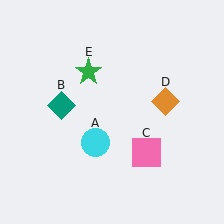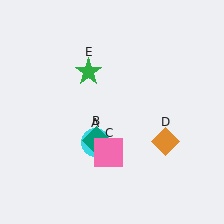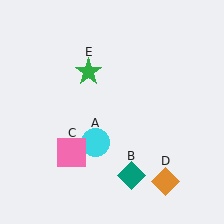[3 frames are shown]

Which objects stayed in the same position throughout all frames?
Cyan circle (object A) and green star (object E) remained stationary.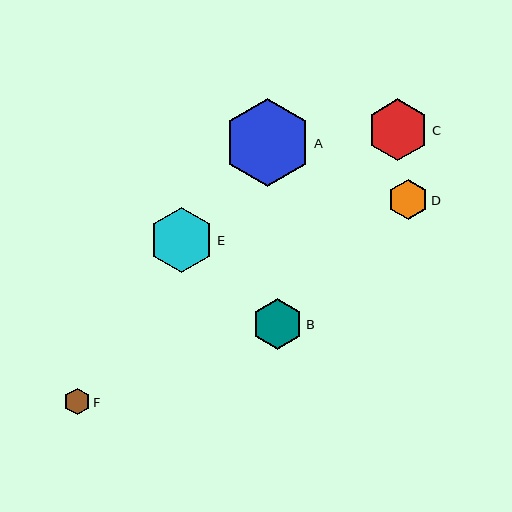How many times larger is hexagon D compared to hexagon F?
Hexagon D is approximately 1.5 times the size of hexagon F.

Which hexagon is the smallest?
Hexagon F is the smallest with a size of approximately 26 pixels.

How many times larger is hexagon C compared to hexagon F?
Hexagon C is approximately 2.4 times the size of hexagon F.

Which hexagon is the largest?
Hexagon A is the largest with a size of approximately 88 pixels.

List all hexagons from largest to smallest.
From largest to smallest: A, E, C, B, D, F.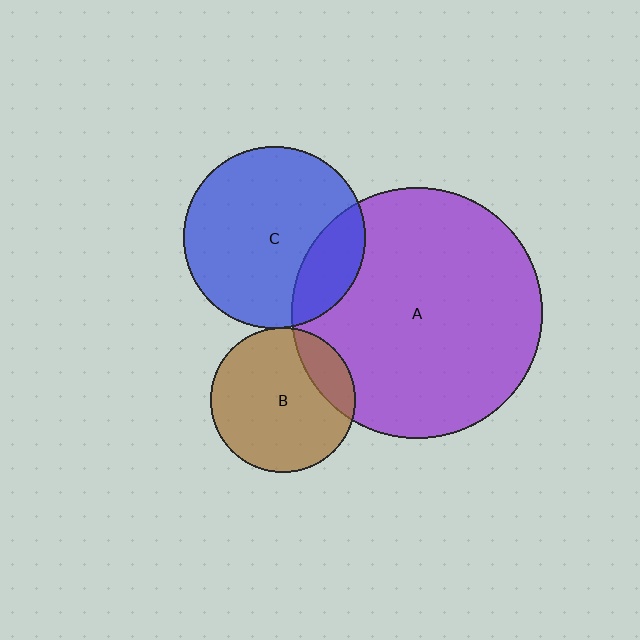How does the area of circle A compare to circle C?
Approximately 1.9 times.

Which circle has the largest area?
Circle A (purple).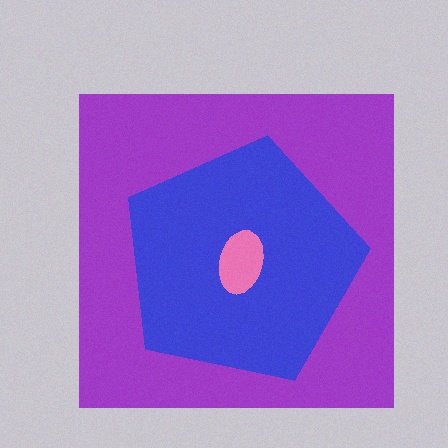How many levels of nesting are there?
3.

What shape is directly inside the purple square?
The blue pentagon.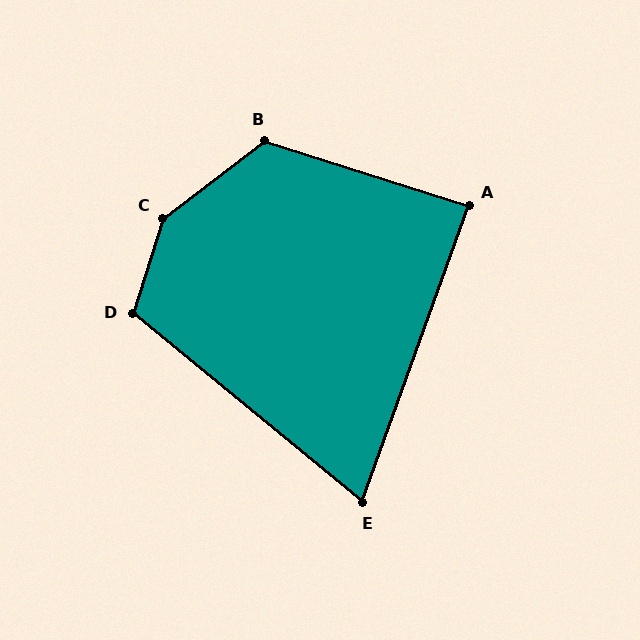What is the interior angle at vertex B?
Approximately 125 degrees (obtuse).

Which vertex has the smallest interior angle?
E, at approximately 70 degrees.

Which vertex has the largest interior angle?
C, at approximately 145 degrees.